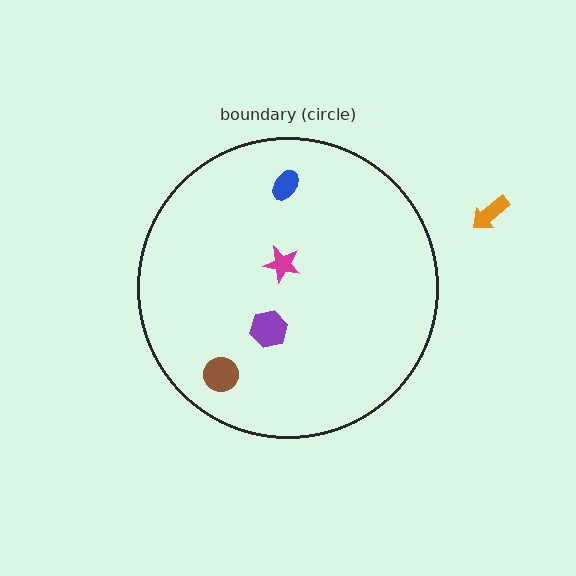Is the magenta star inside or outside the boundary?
Inside.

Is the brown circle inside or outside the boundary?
Inside.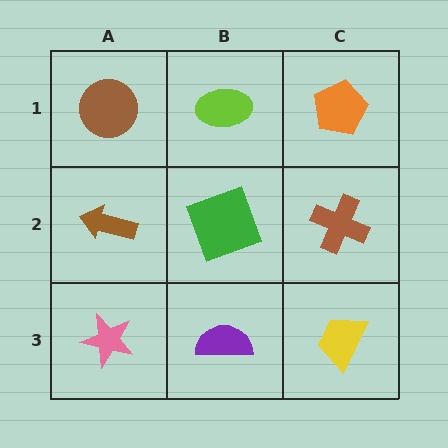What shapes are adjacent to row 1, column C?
A brown cross (row 2, column C), a lime ellipse (row 1, column B).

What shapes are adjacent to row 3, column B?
A green square (row 2, column B), a pink star (row 3, column A), a yellow trapezoid (row 3, column C).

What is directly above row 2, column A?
A brown circle.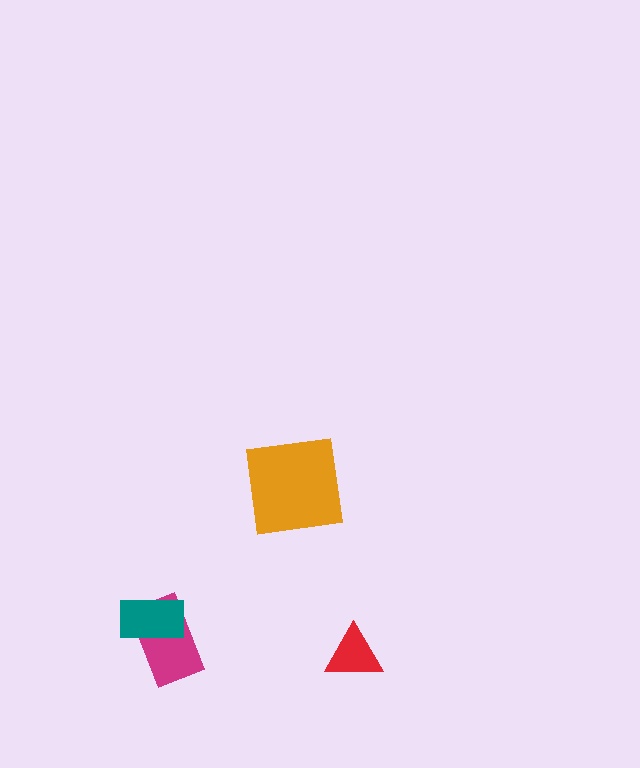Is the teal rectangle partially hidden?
No, no other shape covers it.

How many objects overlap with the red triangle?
0 objects overlap with the red triangle.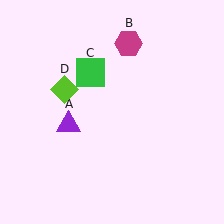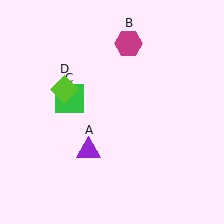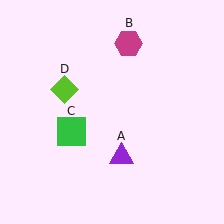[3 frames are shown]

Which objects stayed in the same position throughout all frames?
Magenta hexagon (object B) and lime diamond (object D) remained stationary.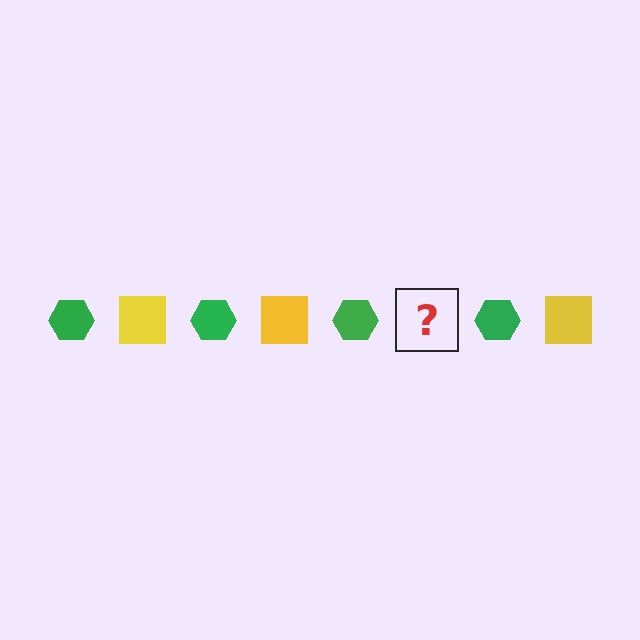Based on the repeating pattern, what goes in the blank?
The blank should be a yellow square.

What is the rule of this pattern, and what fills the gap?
The rule is that the pattern alternates between green hexagon and yellow square. The gap should be filled with a yellow square.